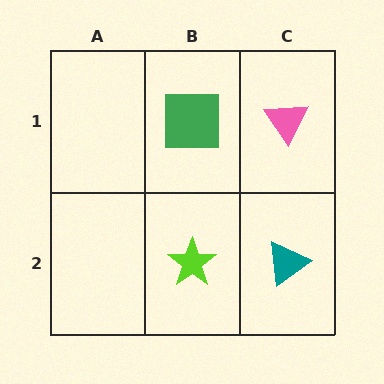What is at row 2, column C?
A teal triangle.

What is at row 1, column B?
A green square.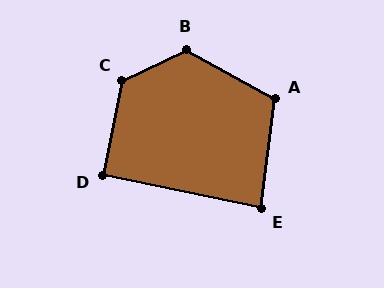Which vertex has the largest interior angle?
C, at approximately 127 degrees.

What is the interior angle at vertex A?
Approximately 112 degrees (obtuse).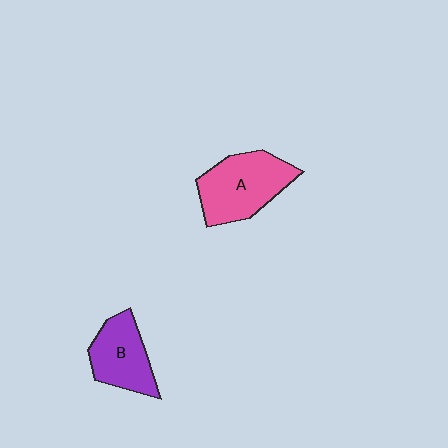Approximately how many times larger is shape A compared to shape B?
Approximately 1.3 times.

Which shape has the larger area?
Shape A (pink).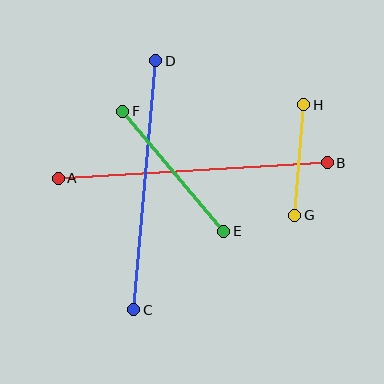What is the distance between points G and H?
The distance is approximately 111 pixels.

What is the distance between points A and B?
The distance is approximately 270 pixels.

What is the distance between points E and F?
The distance is approximately 157 pixels.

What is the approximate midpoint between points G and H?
The midpoint is at approximately (299, 160) pixels.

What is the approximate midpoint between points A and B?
The midpoint is at approximately (193, 171) pixels.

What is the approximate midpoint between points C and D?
The midpoint is at approximately (145, 185) pixels.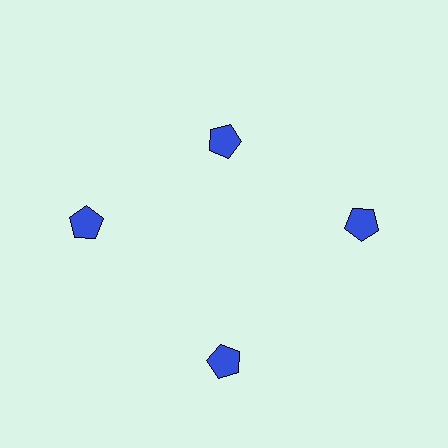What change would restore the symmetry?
The symmetry would be restored by moving it outward, back onto the ring so that all 4 pentagons sit at equal angles and equal distance from the center.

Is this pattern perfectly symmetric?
No. The 4 blue pentagons are arranged in a ring, but one element near the 12 o'clock position is pulled inward toward the center, breaking the 4-fold rotational symmetry.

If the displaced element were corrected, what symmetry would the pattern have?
It would have 4-fold rotational symmetry — the pattern would map onto itself every 90 degrees.